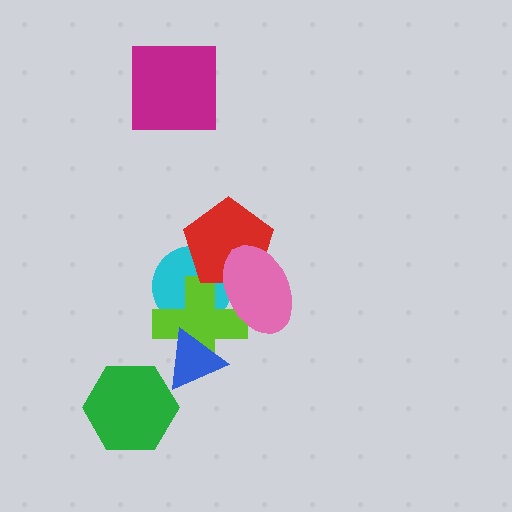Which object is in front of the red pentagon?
The pink ellipse is in front of the red pentagon.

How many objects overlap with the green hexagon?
0 objects overlap with the green hexagon.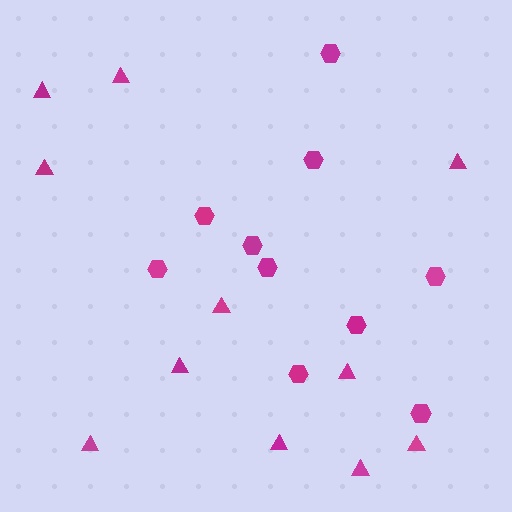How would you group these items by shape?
There are 2 groups: one group of hexagons (10) and one group of triangles (11).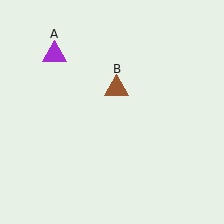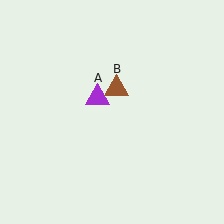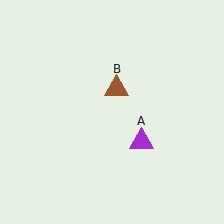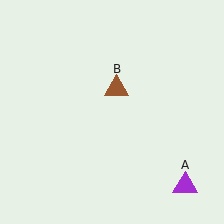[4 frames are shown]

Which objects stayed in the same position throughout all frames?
Brown triangle (object B) remained stationary.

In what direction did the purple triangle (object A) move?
The purple triangle (object A) moved down and to the right.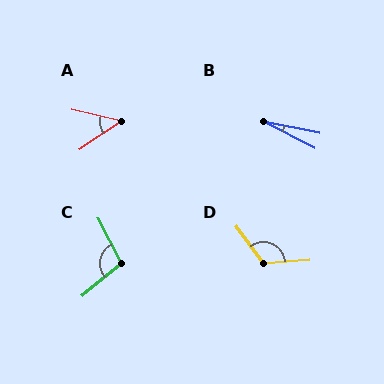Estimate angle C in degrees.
Approximately 102 degrees.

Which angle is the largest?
D, at approximately 122 degrees.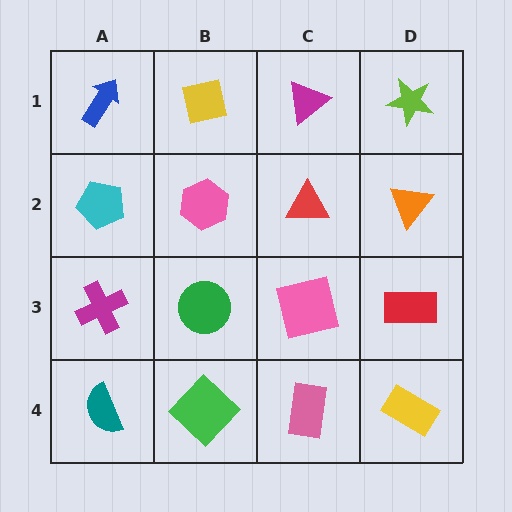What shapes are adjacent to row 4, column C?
A pink square (row 3, column C), a green diamond (row 4, column B), a yellow rectangle (row 4, column D).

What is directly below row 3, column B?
A green diamond.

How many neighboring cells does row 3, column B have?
4.